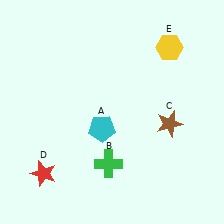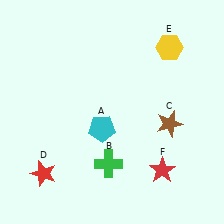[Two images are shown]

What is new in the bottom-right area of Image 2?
A red star (F) was added in the bottom-right area of Image 2.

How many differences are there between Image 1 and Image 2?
There is 1 difference between the two images.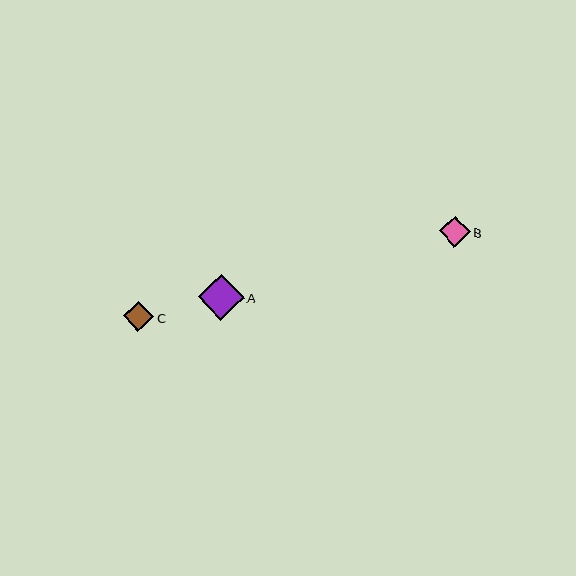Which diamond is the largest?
Diamond A is the largest with a size of approximately 46 pixels.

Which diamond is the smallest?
Diamond C is the smallest with a size of approximately 30 pixels.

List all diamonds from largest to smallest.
From largest to smallest: A, B, C.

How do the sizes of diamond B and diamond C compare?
Diamond B and diamond C are approximately the same size.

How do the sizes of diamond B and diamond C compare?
Diamond B and diamond C are approximately the same size.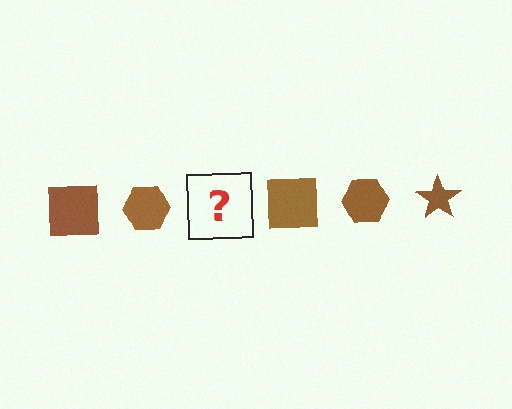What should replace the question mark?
The question mark should be replaced with a brown star.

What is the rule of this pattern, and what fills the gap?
The rule is that the pattern cycles through square, hexagon, star shapes in brown. The gap should be filled with a brown star.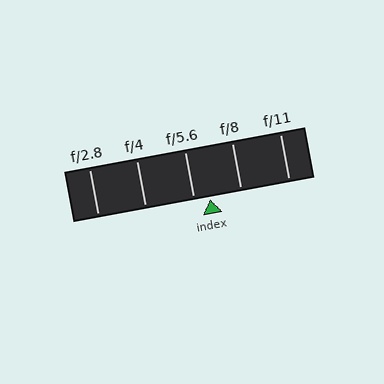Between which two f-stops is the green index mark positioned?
The index mark is between f/5.6 and f/8.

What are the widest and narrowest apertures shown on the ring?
The widest aperture shown is f/2.8 and the narrowest is f/11.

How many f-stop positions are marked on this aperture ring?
There are 5 f-stop positions marked.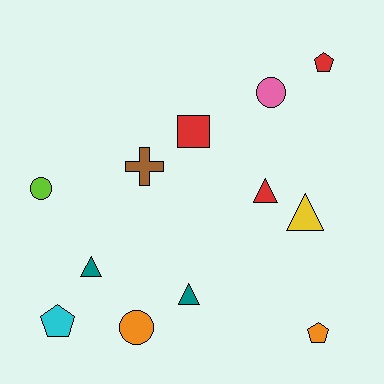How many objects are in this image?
There are 12 objects.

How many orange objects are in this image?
There are 2 orange objects.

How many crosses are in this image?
There is 1 cross.